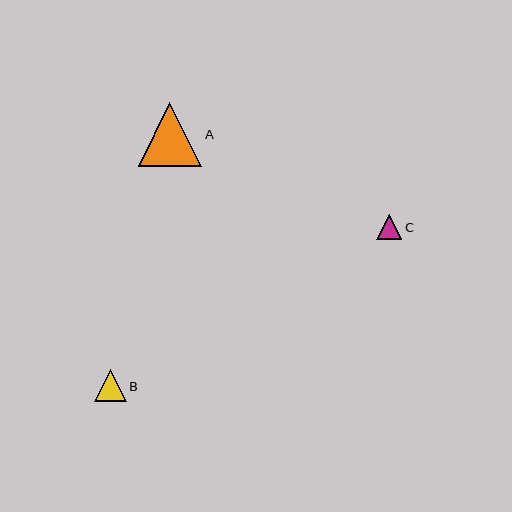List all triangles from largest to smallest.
From largest to smallest: A, B, C.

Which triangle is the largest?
Triangle A is the largest with a size of approximately 63 pixels.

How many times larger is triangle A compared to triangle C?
Triangle A is approximately 2.5 times the size of triangle C.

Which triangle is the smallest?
Triangle C is the smallest with a size of approximately 25 pixels.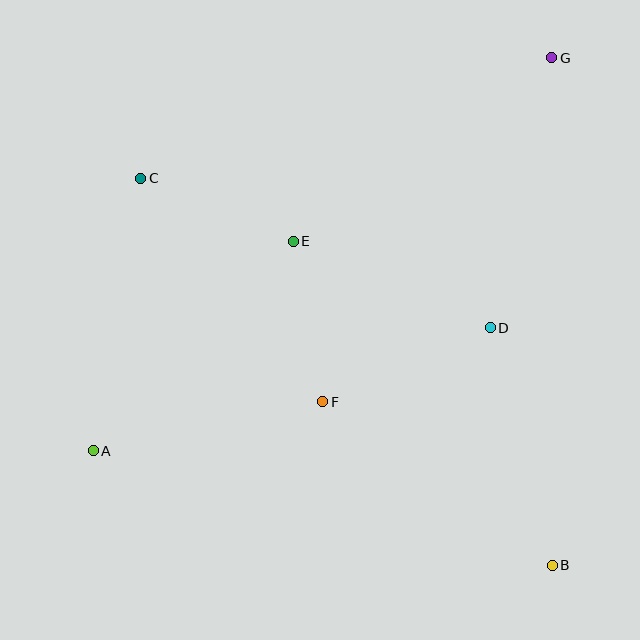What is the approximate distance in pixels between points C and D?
The distance between C and D is approximately 380 pixels.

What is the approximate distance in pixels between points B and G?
The distance between B and G is approximately 508 pixels.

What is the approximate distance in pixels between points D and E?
The distance between D and E is approximately 215 pixels.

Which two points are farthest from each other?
Points A and G are farthest from each other.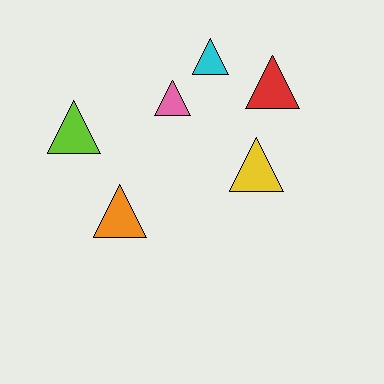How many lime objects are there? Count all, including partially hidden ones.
There is 1 lime object.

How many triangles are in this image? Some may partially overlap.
There are 6 triangles.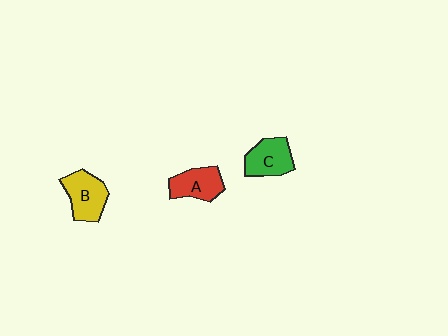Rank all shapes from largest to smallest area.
From largest to smallest: B (yellow), C (green), A (red).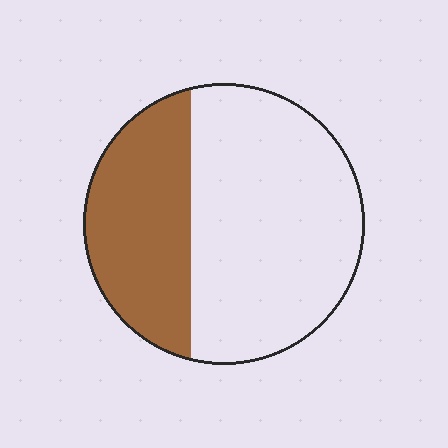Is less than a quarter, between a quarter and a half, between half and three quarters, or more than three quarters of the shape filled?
Between a quarter and a half.